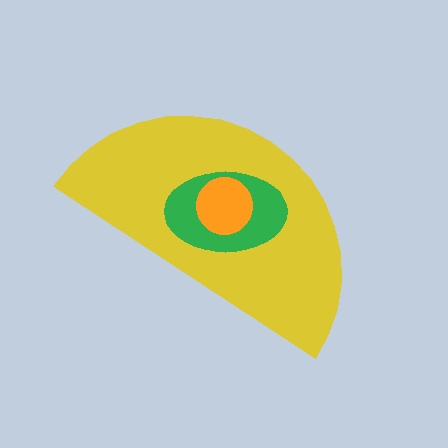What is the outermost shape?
The yellow semicircle.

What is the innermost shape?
The orange circle.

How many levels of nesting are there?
3.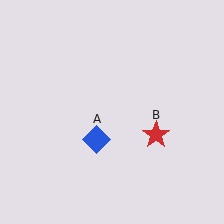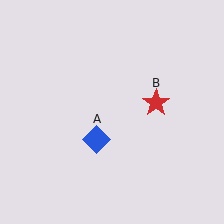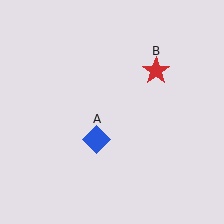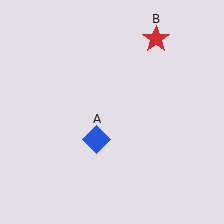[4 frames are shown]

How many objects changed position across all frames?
1 object changed position: red star (object B).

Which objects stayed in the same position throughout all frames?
Blue diamond (object A) remained stationary.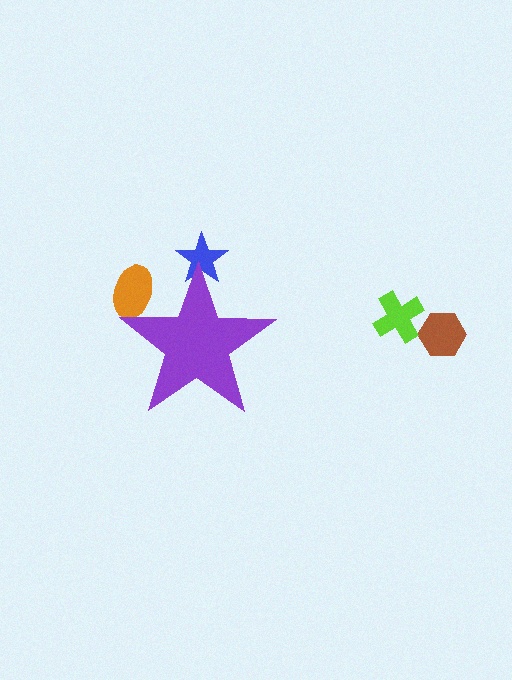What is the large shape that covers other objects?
A purple star.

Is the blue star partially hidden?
Yes, the blue star is partially hidden behind the purple star.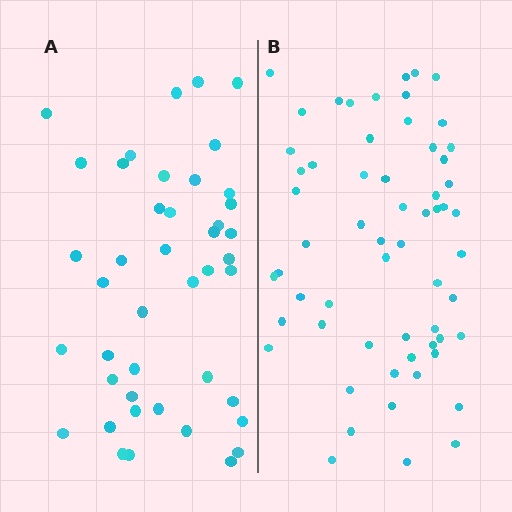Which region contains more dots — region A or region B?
Region B (the right region) has more dots.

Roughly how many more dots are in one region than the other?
Region B has approximately 15 more dots than region A.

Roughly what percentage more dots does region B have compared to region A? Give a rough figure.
About 40% more.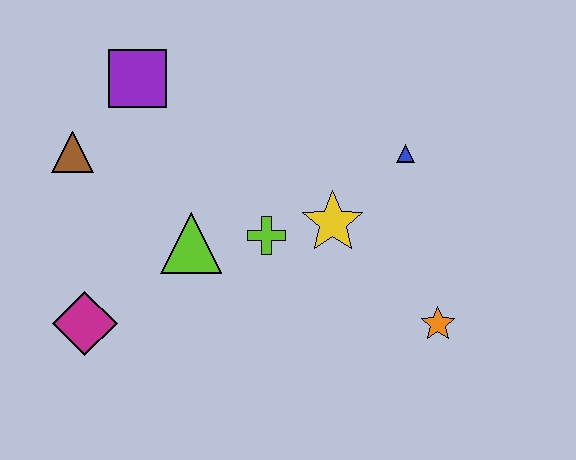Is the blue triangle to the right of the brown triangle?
Yes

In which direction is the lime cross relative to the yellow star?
The lime cross is to the left of the yellow star.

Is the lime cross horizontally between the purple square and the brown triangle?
No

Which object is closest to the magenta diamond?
The lime triangle is closest to the magenta diamond.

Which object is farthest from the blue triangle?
The magenta diamond is farthest from the blue triangle.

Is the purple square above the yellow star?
Yes